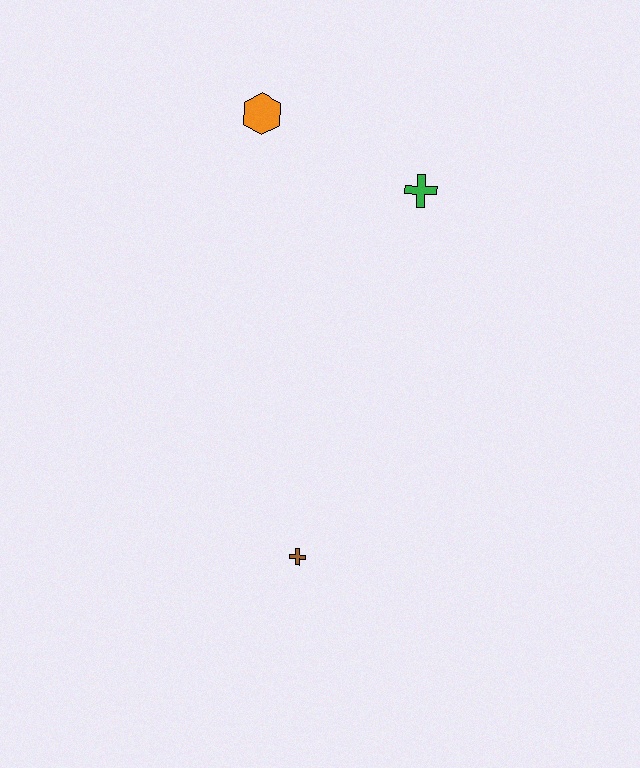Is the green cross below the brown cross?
No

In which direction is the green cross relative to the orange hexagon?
The green cross is to the right of the orange hexagon.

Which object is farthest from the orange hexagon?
The brown cross is farthest from the orange hexagon.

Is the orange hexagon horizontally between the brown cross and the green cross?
No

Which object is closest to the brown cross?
The green cross is closest to the brown cross.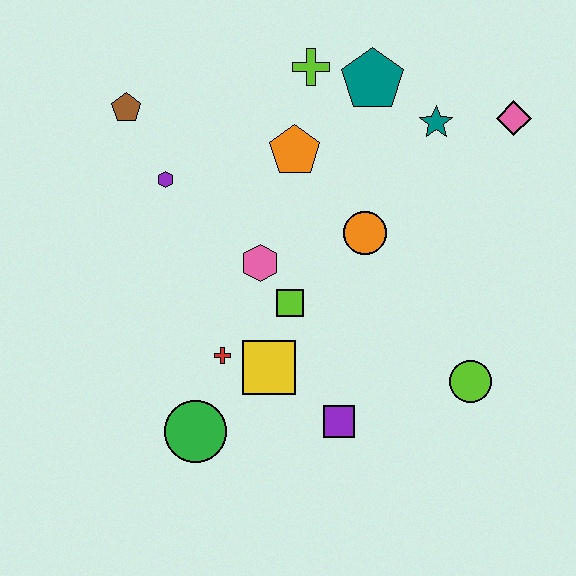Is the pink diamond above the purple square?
Yes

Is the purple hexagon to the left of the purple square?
Yes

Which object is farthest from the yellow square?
The pink diamond is farthest from the yellow square.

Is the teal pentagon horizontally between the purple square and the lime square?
No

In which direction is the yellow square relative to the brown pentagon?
The yellow square is below the brown pentagon.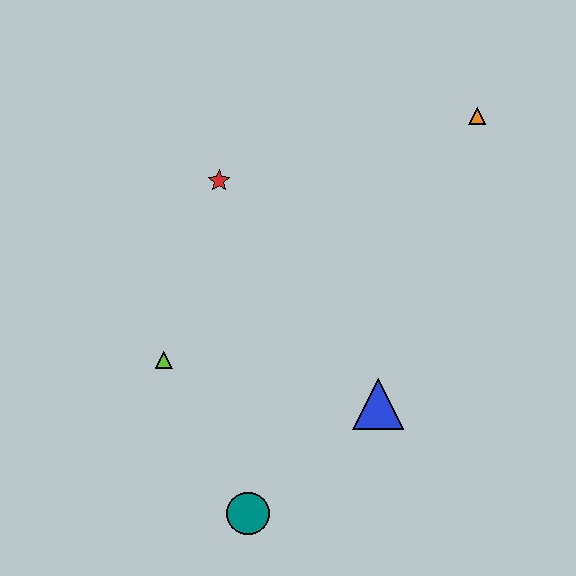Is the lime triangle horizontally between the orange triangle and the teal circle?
No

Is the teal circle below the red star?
Yes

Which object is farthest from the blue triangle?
The orange triangle is farthest from the blue triangle.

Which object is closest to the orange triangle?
The red star is closest to the orange triangle.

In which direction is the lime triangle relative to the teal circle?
The lime triangle is above the teal circle.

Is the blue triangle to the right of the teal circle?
Yes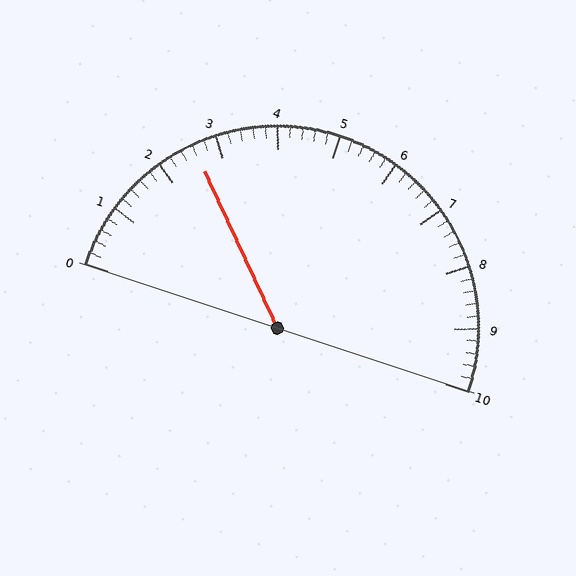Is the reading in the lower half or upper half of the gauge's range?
The reading is in the lower half of the range (0 to 10).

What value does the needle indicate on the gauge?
The needle indicates approximately 2.6.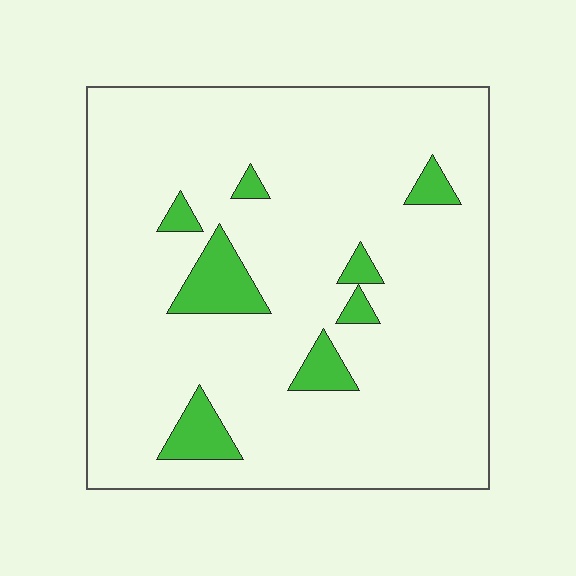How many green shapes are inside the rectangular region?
8.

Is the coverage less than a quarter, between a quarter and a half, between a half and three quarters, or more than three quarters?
Less than a quarter.